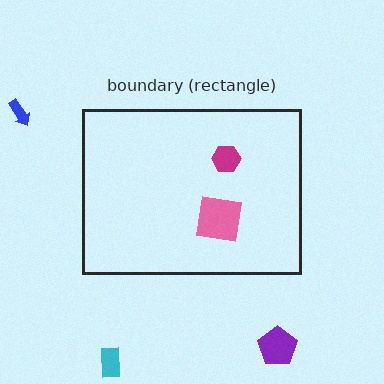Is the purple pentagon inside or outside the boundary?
Outside.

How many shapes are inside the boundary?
2 inside, 3 outside.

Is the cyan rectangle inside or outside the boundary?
Outside.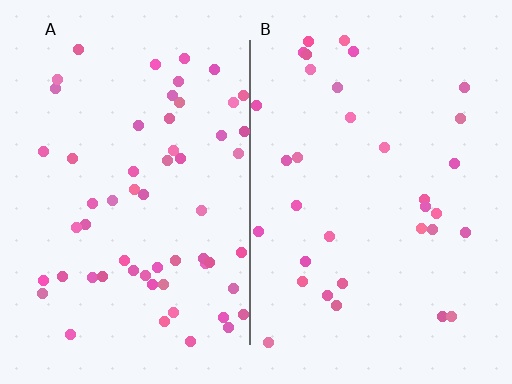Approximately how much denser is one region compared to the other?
Approximately 1.8× — region A over region B.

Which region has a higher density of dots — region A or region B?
A (the left).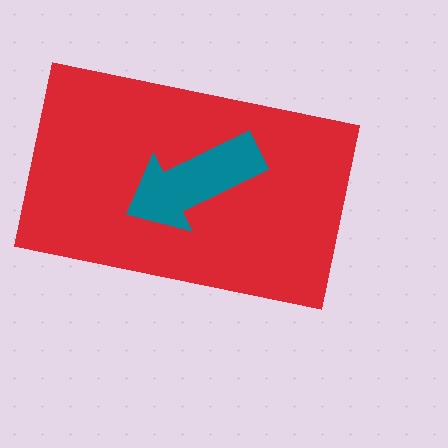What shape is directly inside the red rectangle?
The teal arrow.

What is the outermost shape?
The red rectangle.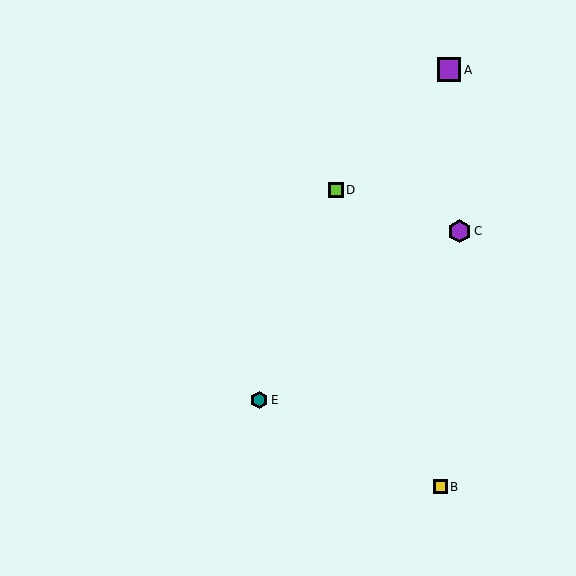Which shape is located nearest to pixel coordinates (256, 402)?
The teal hexagon (labeled E) at (259, 400) is nearest to that location.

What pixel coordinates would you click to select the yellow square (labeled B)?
Click at (441, 487) to select the yellow square B.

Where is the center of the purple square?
The center of the purple square is at (449, 70).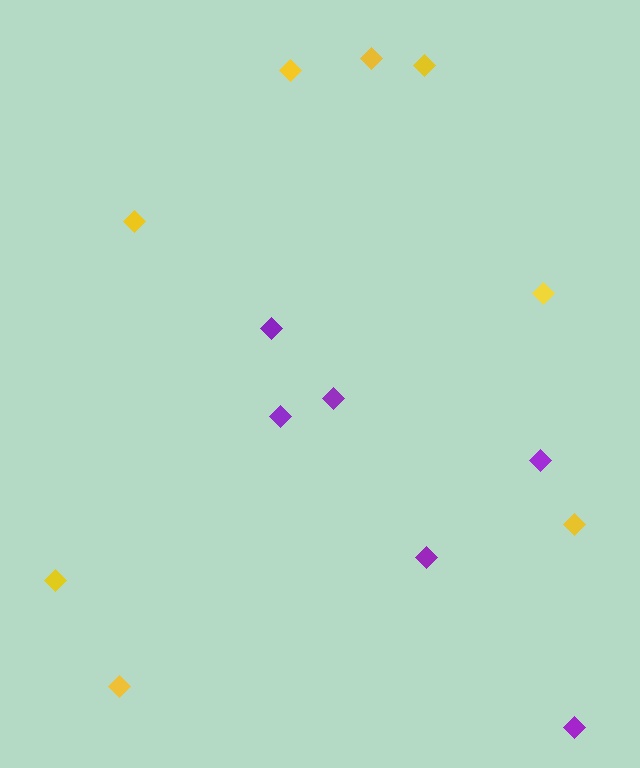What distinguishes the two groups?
There are 2 groups: one group of purple diamonds (6) and one group of yellow diamonds (8).